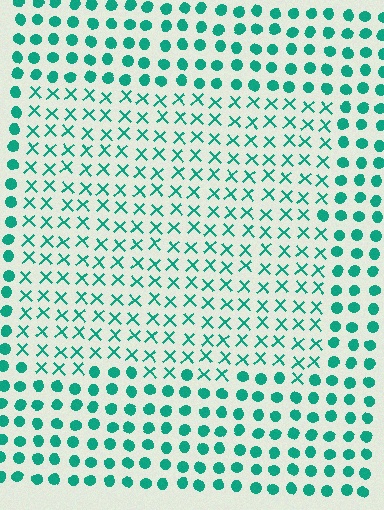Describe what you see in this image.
The image is filled with small teal elements arranged in a uniform grid. A rectangle-shaped region contains X marks, while the surrounding area contains circles. The boundary is defined purely by the change in element shape.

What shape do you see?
I see a rectangle.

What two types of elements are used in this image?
The image uses X marks inside the rectangle region and circles outside it.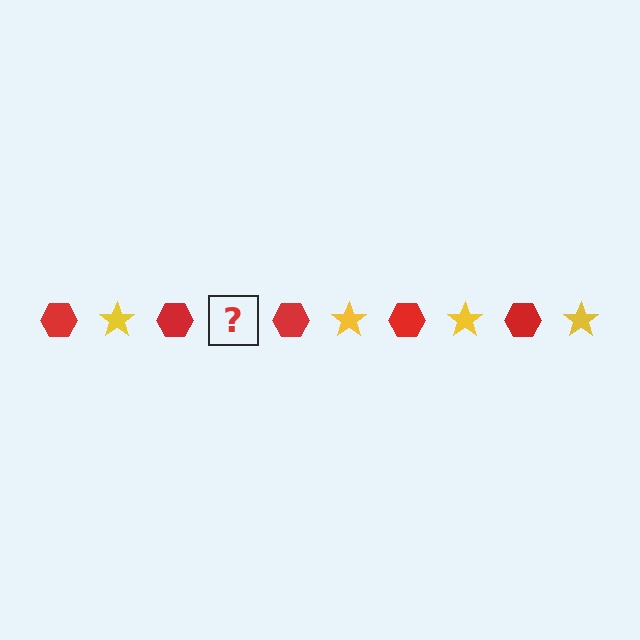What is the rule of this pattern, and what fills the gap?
The rule is that the pattern alternates between red hexagon and yellow star. The gap should be filled with a yellow star.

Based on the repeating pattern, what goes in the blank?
The blank should be a yellow star.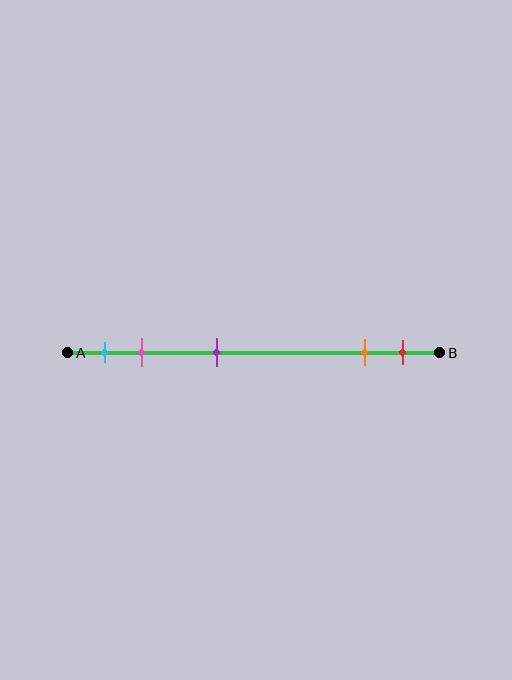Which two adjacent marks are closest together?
The orange and red marks are the closest adjacent pair.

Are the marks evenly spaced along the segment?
No, the marks are not evenly spaced.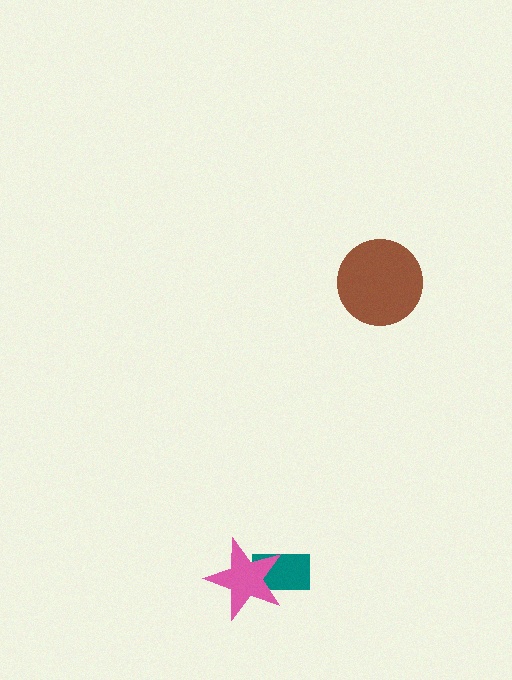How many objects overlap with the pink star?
1 object overlaps with the pink star.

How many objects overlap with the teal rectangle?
1 object overlaps with the teal rectangle.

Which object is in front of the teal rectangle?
The pink star is in front of the teal rectangle.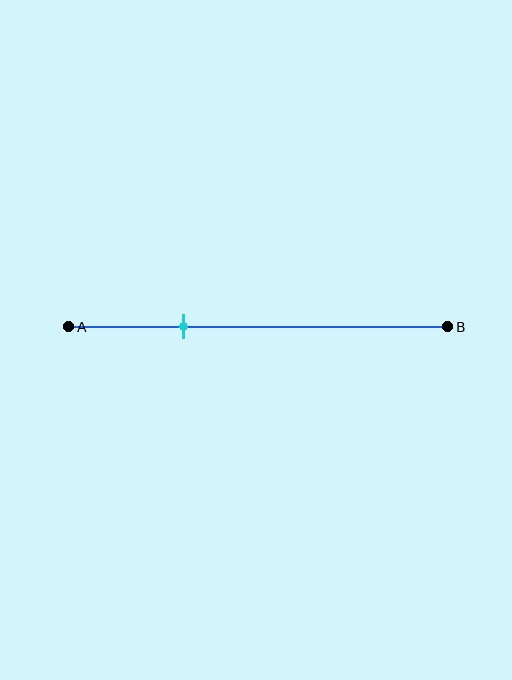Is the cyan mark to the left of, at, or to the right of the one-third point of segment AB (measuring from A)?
The cyan mark is approximately at the one-third point of segment AB.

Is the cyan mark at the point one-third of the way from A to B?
Yes, the mark is approximately at the one-third point.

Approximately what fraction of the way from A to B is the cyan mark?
The cyan mark is approximately 30% of the way from A to B.